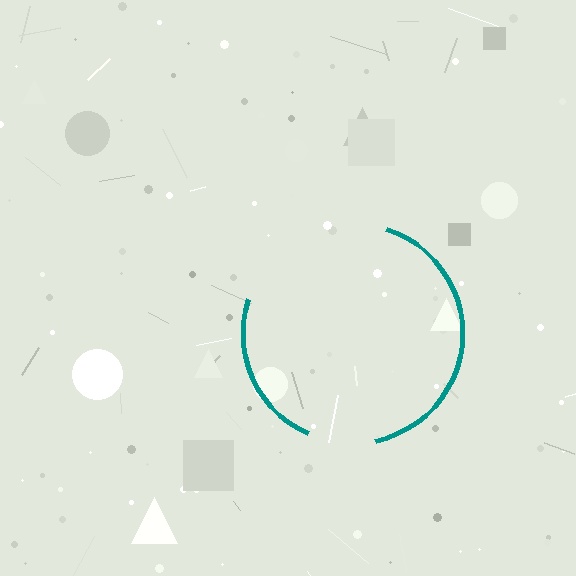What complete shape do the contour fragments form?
The contour fragments form a circle.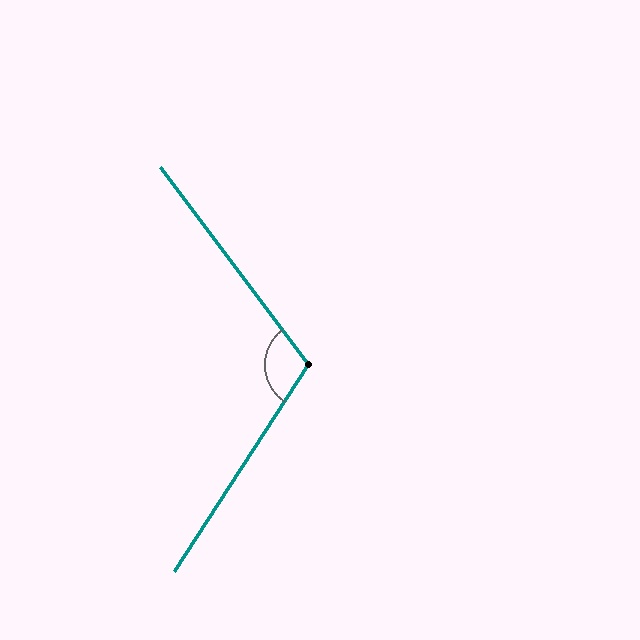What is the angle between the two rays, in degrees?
Approximately 110 degrees.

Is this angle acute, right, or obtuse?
It is obtuse.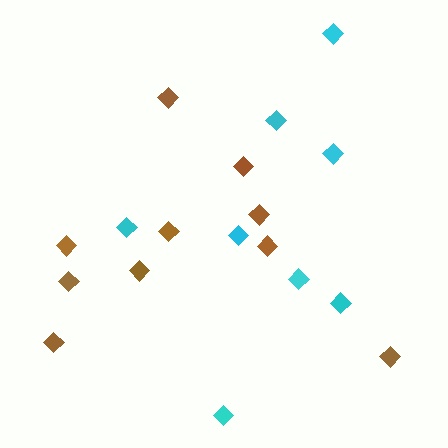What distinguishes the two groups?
There are 2 groups: one group of brown diamonds (10) and one group of cyan diamonds (8).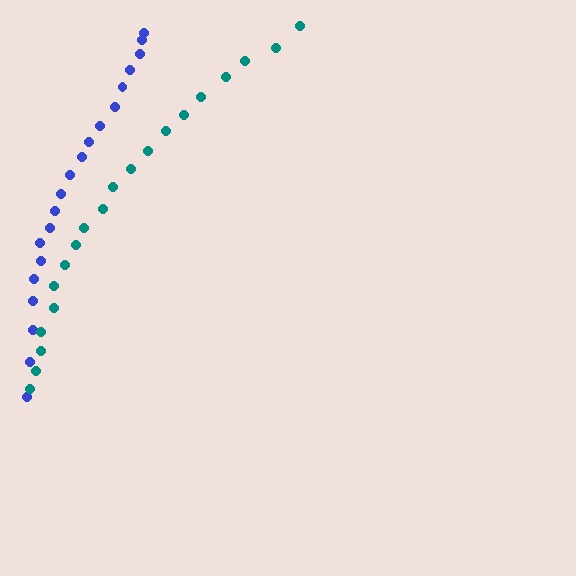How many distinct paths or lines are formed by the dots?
There are 2 distinct paths.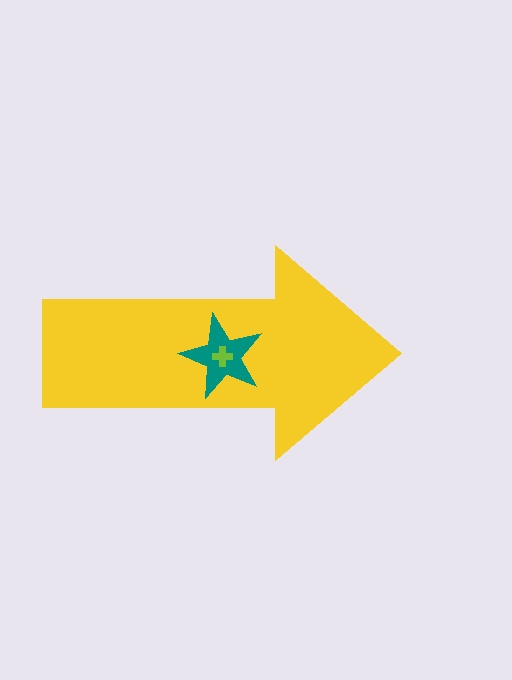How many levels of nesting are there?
3.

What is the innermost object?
The lime cross.